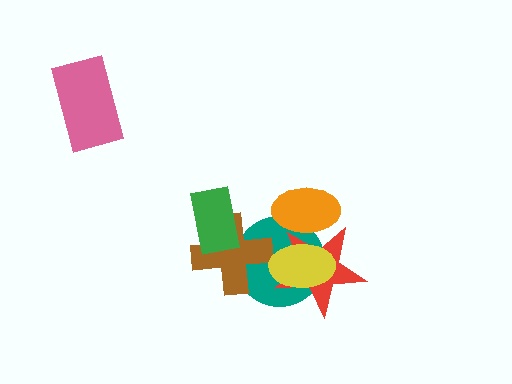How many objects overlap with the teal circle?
4 objects overlap with the teal circle.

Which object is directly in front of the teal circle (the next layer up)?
The brown cross is directly in front of the teal circle.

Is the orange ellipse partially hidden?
Yes, it is partially covered by another shape.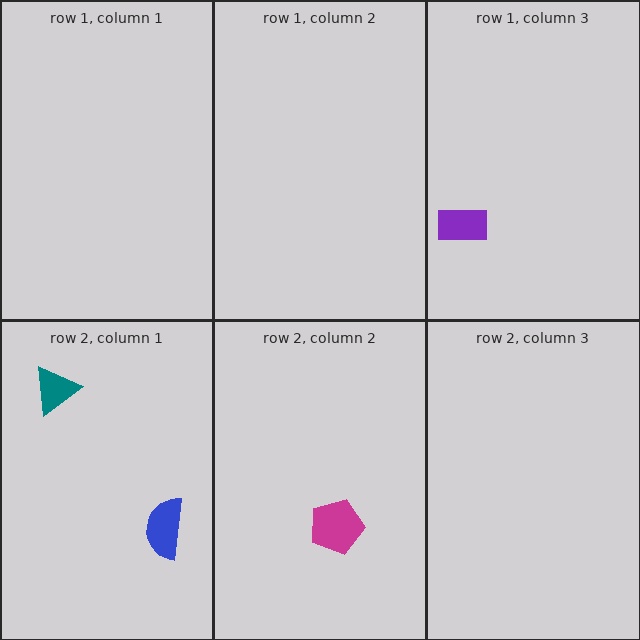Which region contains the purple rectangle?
The row 1, column 3 region.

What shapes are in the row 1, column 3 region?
The purple rectangle.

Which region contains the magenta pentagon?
The row 2, column 2 region.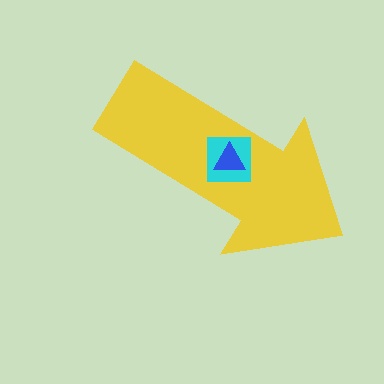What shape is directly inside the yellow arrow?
The cyan square.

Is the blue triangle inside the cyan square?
Yes.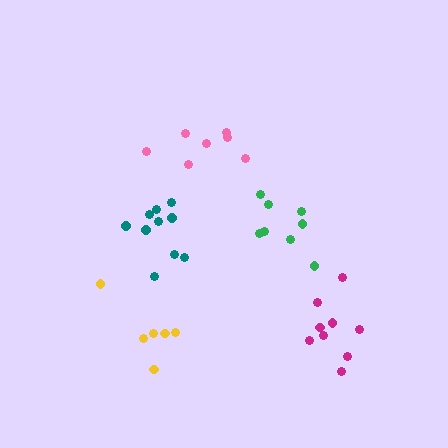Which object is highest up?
The pink cluster is topmost.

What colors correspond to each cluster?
The clusters are colored: yellow, magenta, pink, green, teal.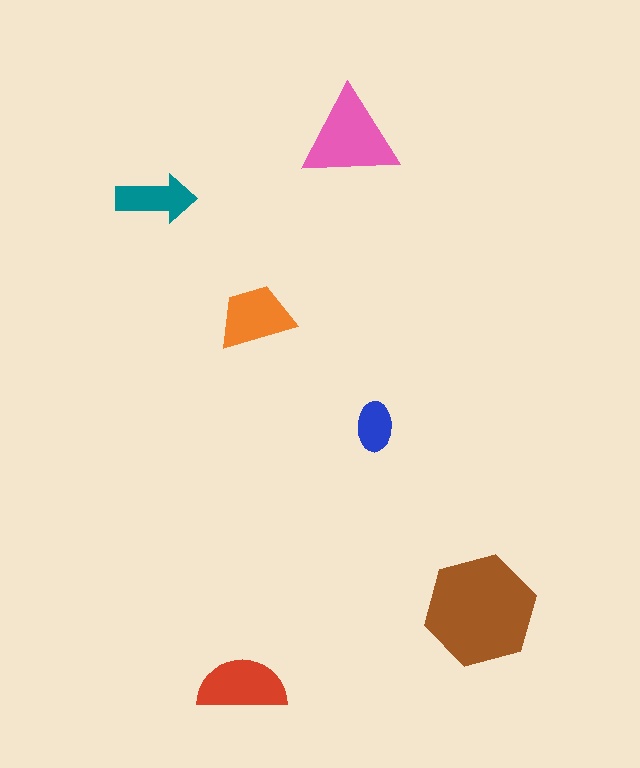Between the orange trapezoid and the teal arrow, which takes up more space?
The orange trapezoid.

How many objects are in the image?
There are 6 objects in the image.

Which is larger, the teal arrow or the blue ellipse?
The teal arrow.